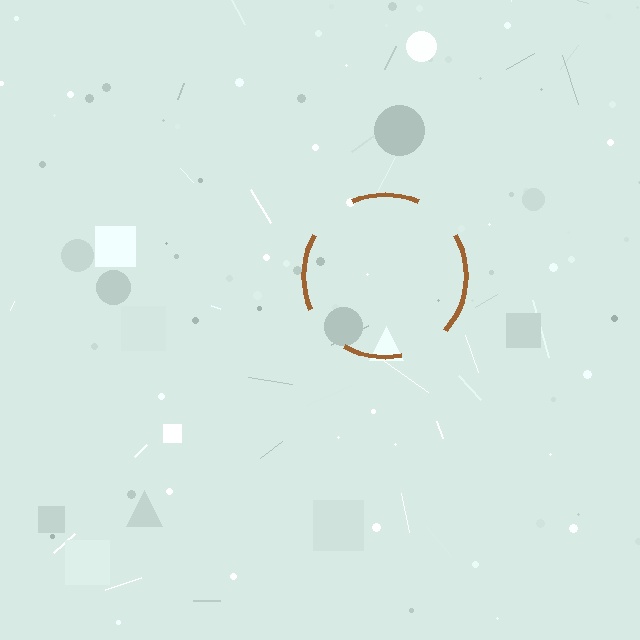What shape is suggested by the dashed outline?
The dashed outline suggests a circle.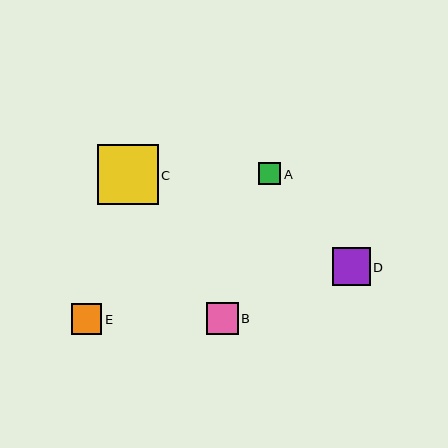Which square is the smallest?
Square A is the smallest with a size of approximately 22 pixels.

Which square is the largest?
Square C is the largest with a size of approximately 60 pixels.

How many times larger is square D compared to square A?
Square D is approximately 1.7 times the size of square A.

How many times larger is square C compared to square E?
Square C is approximately 2.0 times the size of square E.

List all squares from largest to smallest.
From largest to smallest: C, D, B, E, A.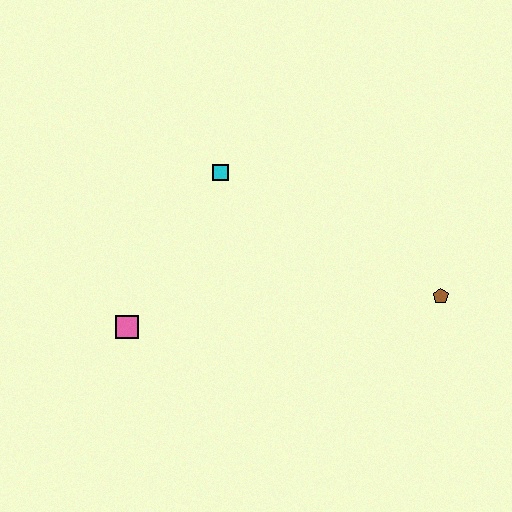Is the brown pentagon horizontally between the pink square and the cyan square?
No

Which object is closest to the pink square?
The cyan square is closest to the pink square.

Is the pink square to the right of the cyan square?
No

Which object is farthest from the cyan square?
The brown pentagon is farthest from the cyan square.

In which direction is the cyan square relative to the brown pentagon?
The cyan square is to the left of the brown pentagon.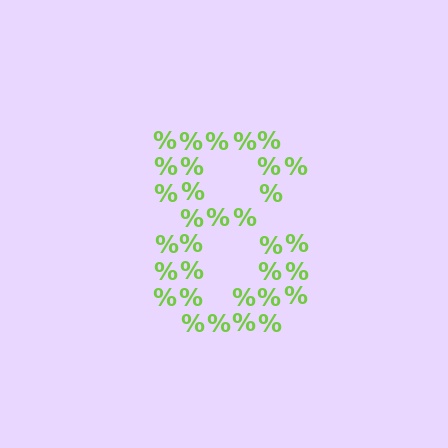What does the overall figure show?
The overall figure shows the digit 8.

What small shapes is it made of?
It is made of small percent signs.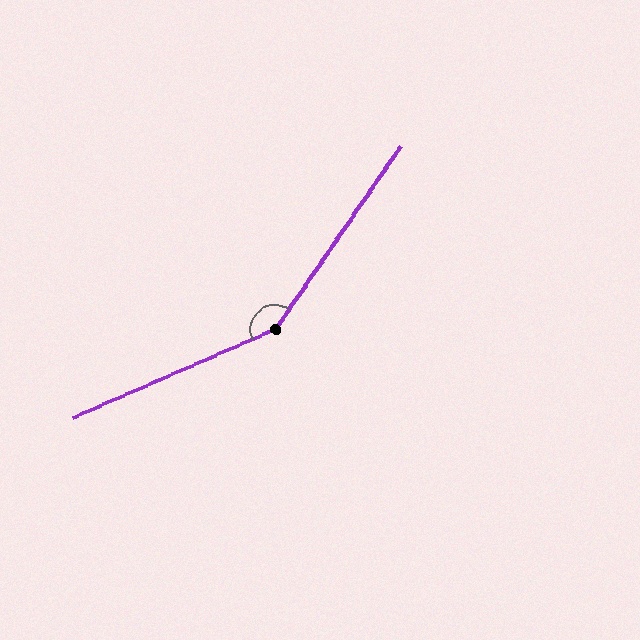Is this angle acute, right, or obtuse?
It is obtuse.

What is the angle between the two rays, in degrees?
Approximately 148 degrees.